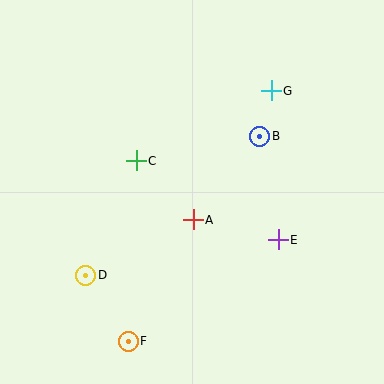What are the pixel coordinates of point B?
Point B is at (260, 136).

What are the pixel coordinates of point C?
Point C is at (136, 161).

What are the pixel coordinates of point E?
Point E is at (278, 240).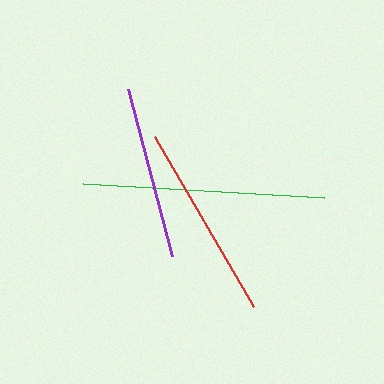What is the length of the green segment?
The green segment is approximately 242 pixels long.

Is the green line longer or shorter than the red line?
The green line is longer than the red line.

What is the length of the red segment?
The red segment is approximately 197 pixels long.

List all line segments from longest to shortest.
From longest to shortest: green, red, purple.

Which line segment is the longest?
The green line is the longest at approximately 242 pixels.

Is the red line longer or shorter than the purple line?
The red line is longer than the purple line.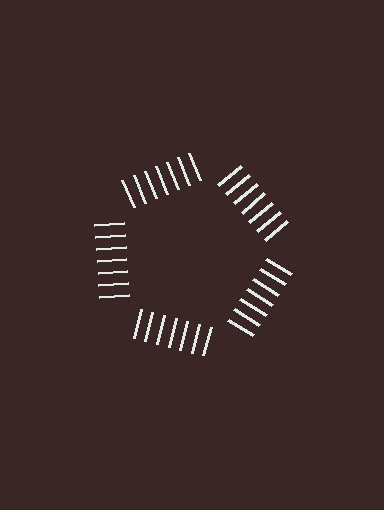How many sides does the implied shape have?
5 sides — the line-ends trace a pentagon.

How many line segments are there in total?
35 — 7 along each of the 5 edges.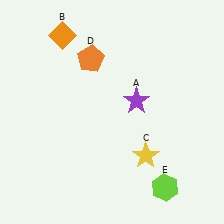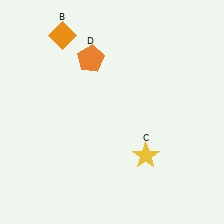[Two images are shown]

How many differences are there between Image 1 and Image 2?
There are 2 differences between the two images.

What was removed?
The lime hexagon (E), the purple star (A) were removed in Image 2.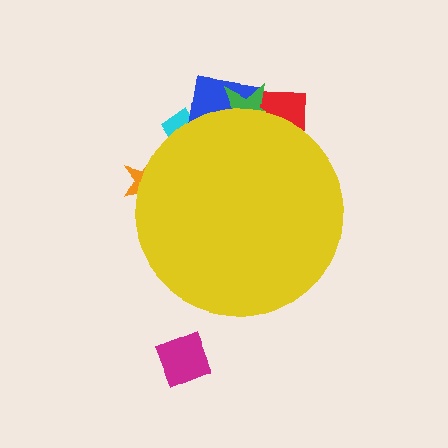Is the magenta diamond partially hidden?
No, the magenta diamond is fully visible.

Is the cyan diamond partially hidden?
Yes, the cyan diamond is partially hidden behind the yellow circle.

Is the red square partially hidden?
Yes, the red square is partially hidden behind the yellow circle.